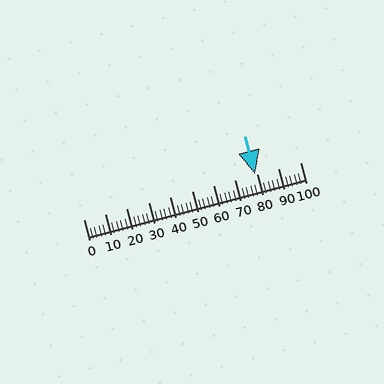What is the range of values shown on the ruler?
The ruler shows values from 0 to 100.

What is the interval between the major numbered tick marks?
The major tick marks are spaced 10 units apart.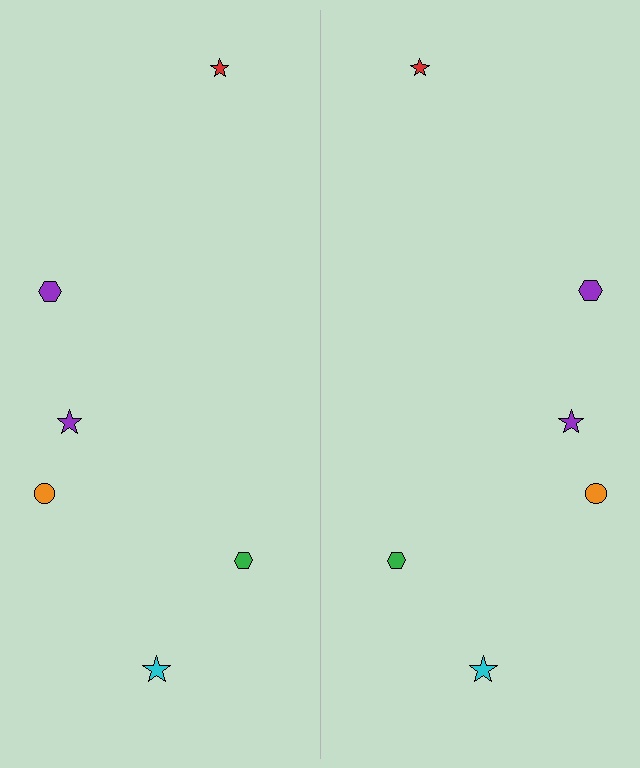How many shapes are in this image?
There are 12 shapes in this image.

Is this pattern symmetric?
Yes, this pattern has bilateral (reflection) symmetry.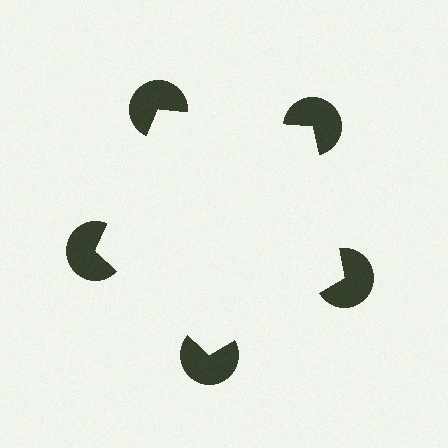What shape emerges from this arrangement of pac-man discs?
An illusory pentagon — its edges are inferred from the aligned wedge cuts in the pac-man discs, not physically drawn.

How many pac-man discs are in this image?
There are 5 — one at each vertex of the illusory pentagon.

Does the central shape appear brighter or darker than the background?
It typically appears slightly brighter than the background, even though no actual brightness change is drawn.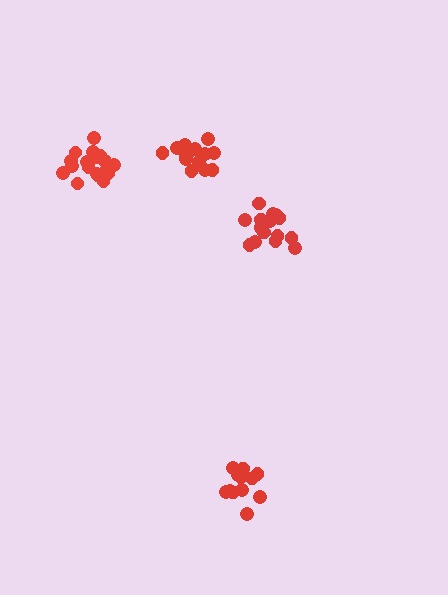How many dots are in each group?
Group 1: 13 dots, Group 2: 19 dots, Group 3: 16 dots, Group 4: 17 dots (65 total).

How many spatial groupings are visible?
There are 4 spatial groupings.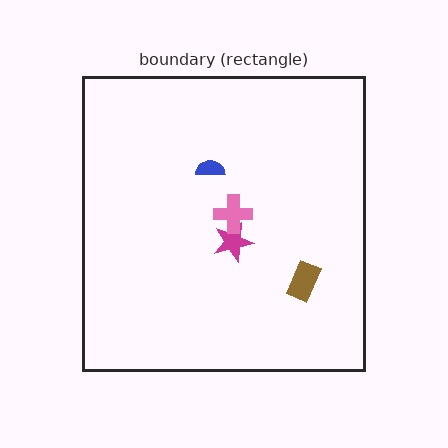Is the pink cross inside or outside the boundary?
Inside.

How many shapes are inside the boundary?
4 inside, 0 outside.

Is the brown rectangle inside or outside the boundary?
Inside.